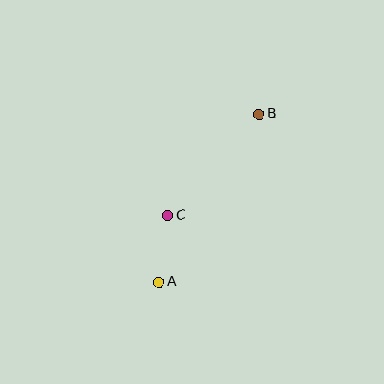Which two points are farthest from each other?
Points A and B are farthest from each other.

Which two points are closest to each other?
Points A and C are closest to each other.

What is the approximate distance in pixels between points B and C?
The distance between B and C is approximately 137 pixels.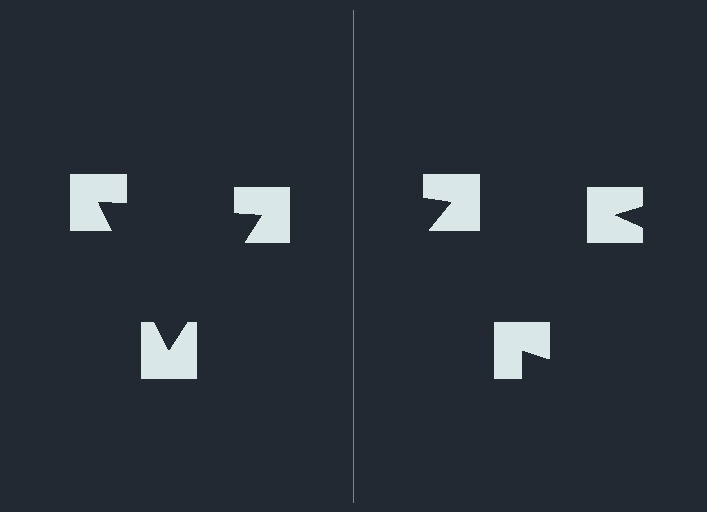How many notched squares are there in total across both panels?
6 — 3 on each side.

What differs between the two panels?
The notched squares are positioned identically on both sides; only the wedge orientations differ. On the left they align to a triangle; on the right they are misaligned.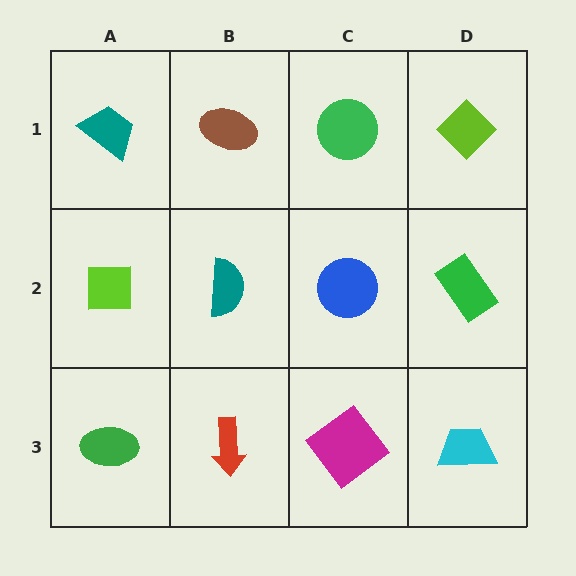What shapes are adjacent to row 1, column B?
A teal semicircle (row 2, column B), a teal trapezoid (row 1, column A), a green circle (row 1, column C).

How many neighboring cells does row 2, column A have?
3.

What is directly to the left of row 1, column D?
A green circle.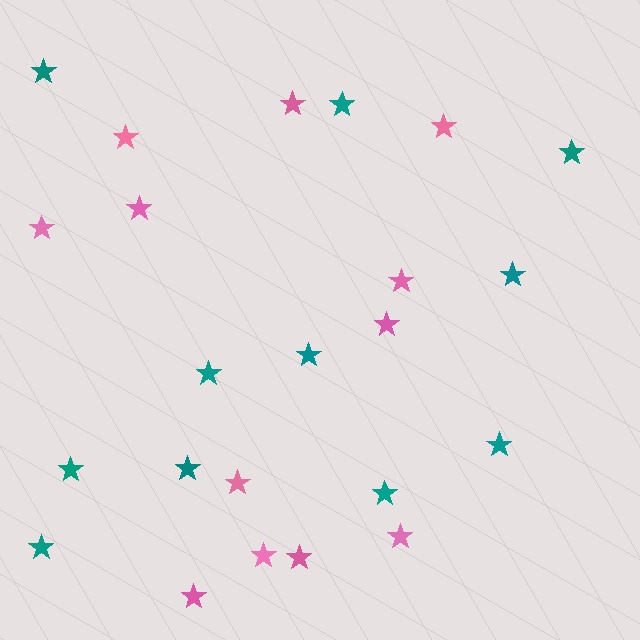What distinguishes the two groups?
There are 2 groups: one group of teal stars (11) and one group of pink stars (12).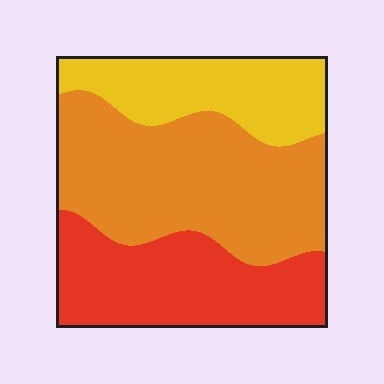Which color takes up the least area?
Yellow, at roughly 25%.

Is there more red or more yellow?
Red.